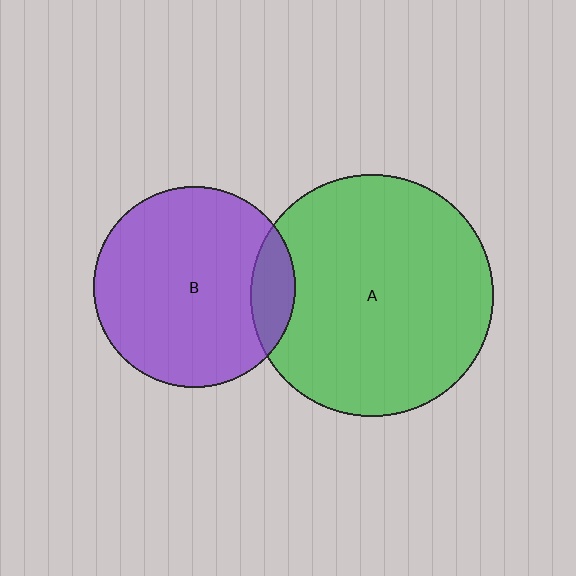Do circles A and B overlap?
Yes.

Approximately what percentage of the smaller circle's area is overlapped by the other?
Approximately 10%.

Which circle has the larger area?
Circle A (green).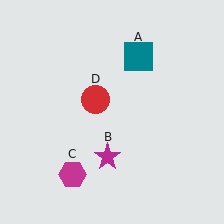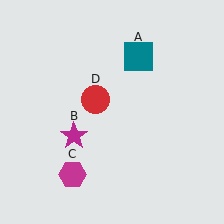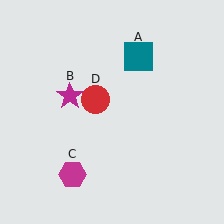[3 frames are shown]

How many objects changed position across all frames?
1 object changed position: magenta star (object B).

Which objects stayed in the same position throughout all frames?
Teal square (object A) and magenta hexagon (object C) and red circle (object D) remained stationary.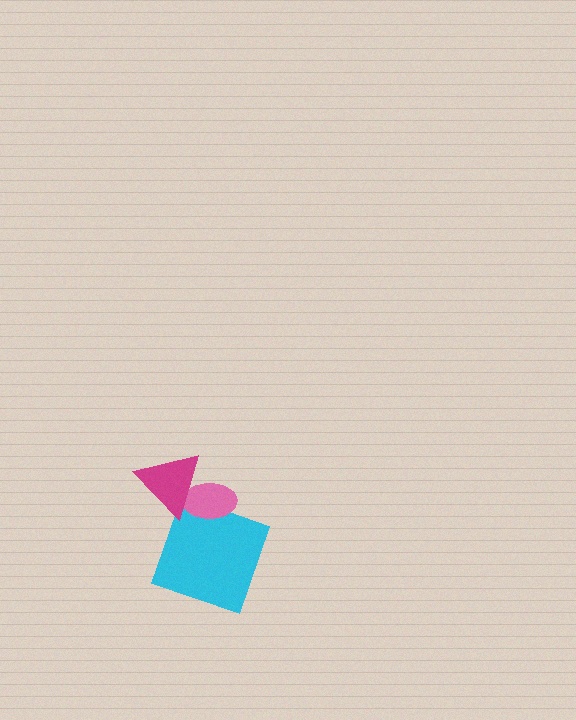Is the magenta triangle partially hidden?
No, no other shape covers it.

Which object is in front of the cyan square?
The pink ellipse is in front of the cyan square.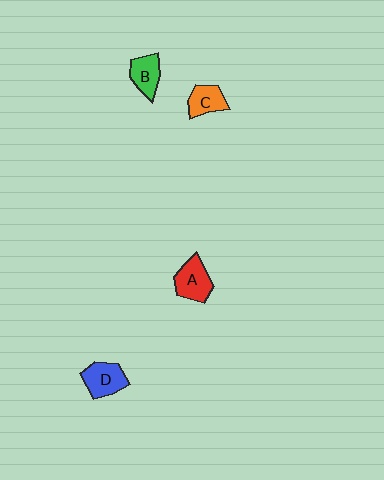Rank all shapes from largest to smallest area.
From largest to smallest: A (red), D (blue), B (green), C (orange).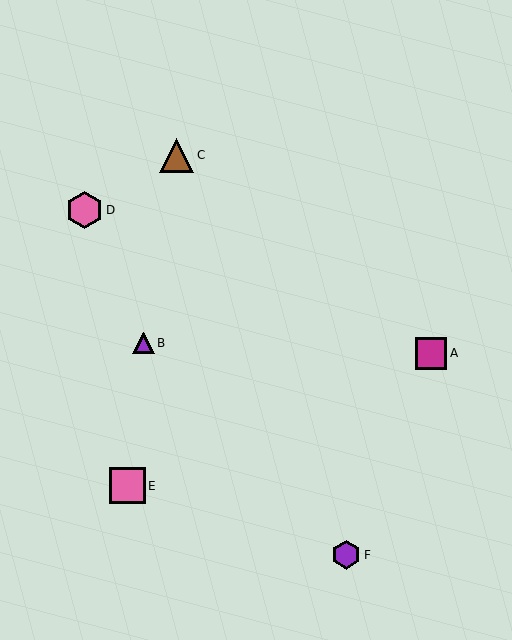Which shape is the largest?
The pink hexagon (labeled D) is the largest.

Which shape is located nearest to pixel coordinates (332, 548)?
The purple hexagon (labeled F) at (346, 555) is nearest to that location.